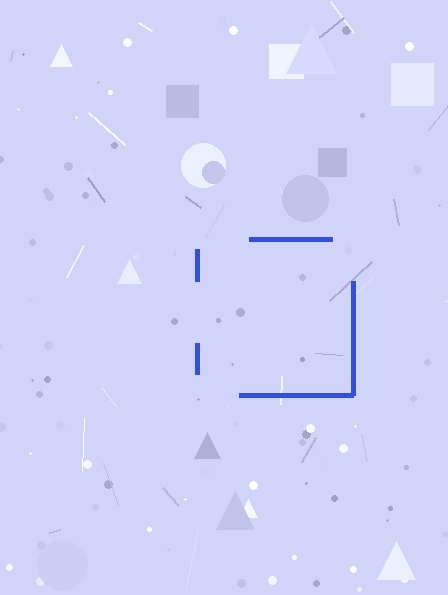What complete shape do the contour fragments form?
The contour fragments form a square.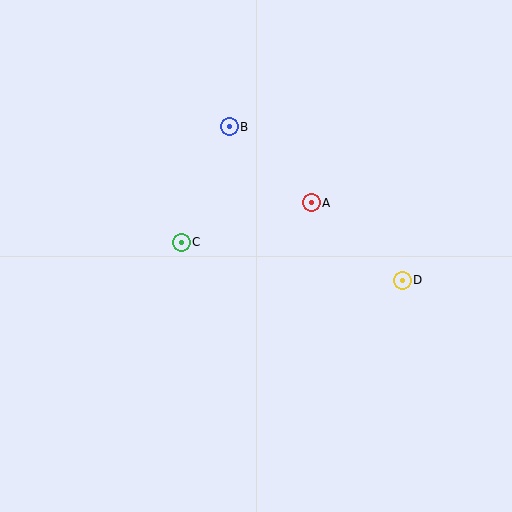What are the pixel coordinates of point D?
Point D is at (402, 280).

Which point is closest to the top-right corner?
Point A is closest to the top-right corner.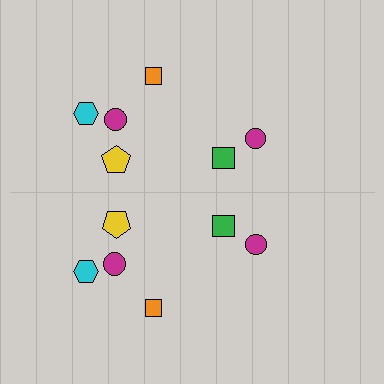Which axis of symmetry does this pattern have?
The pattern has a horizontal axis of symmetry running through the center of the image.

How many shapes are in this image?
There are 12 shapes in this image.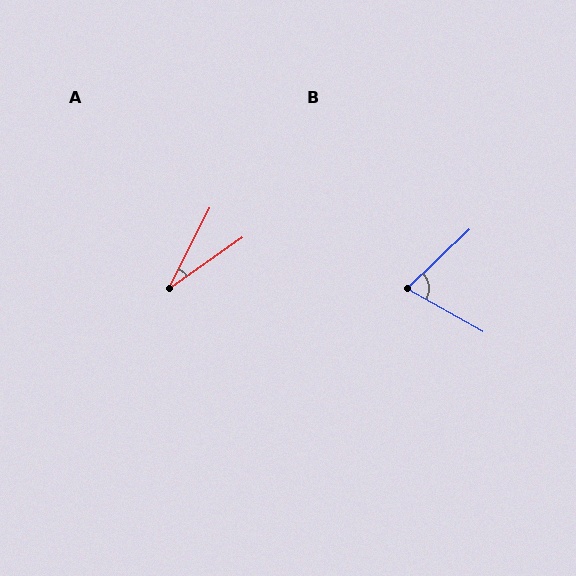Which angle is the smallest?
A, at approximately 28 degrees.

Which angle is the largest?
B, at approximately 73 degrees.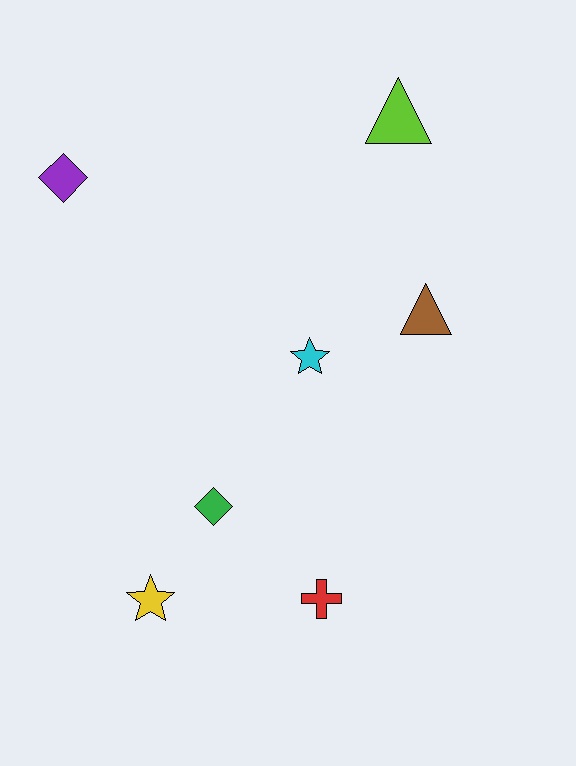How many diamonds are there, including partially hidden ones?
There are 2 diamonds.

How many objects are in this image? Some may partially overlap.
There are 7 objects.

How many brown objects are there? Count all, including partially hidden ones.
There is 1 brown object.